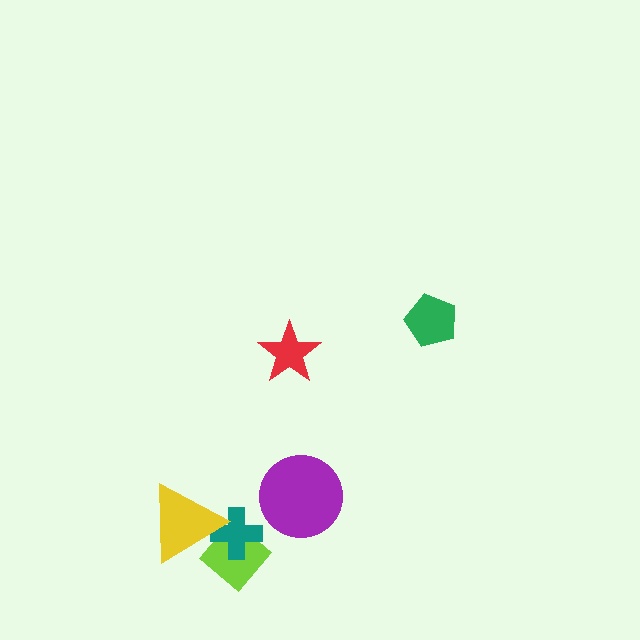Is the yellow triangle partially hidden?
No, no other shape covers it.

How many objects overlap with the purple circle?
0 objects overlap with the purple circle.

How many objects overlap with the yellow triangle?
2 objects overlap with the yellow triangle.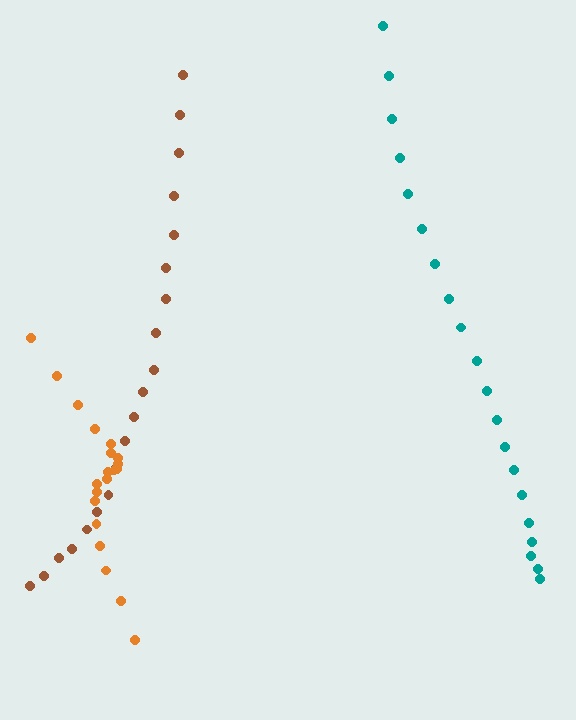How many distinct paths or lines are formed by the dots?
There are 3 distinct paths.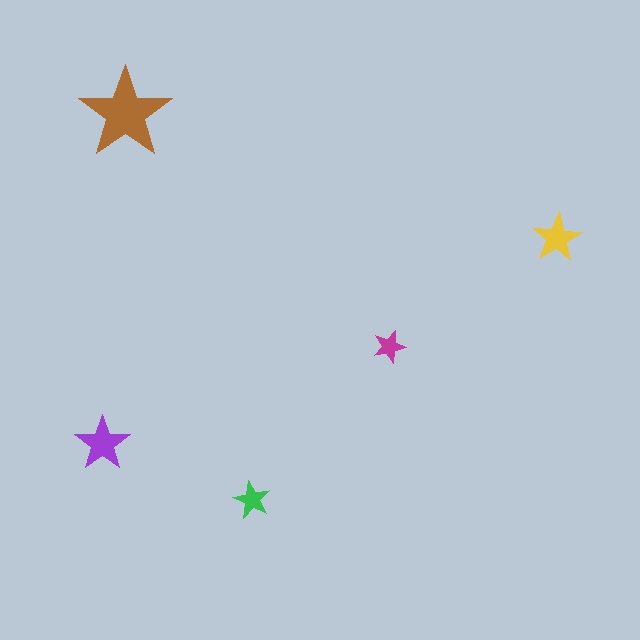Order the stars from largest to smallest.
the brown one, the purple one, the yellow one, the green one, the magenta one.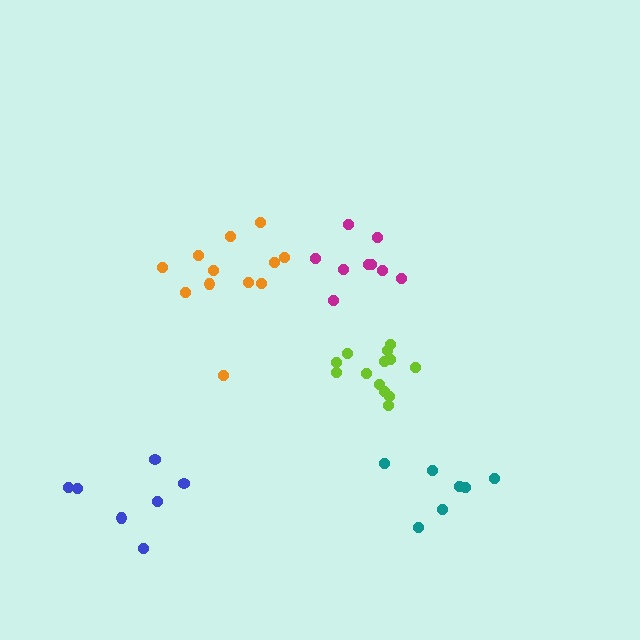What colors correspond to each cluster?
The clusters are colored: orange, blue, magenta, teal, lime.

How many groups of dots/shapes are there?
There are 5 groups.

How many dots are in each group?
Group 1: 12 dots, Group 2: 7 dots, Group 3: 9 dots, Group 4: 7 dots, Group 5: 13 dots (48 total).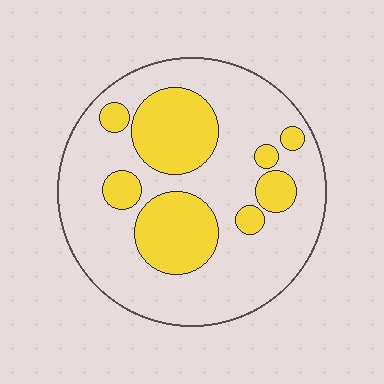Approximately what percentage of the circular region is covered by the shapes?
Approximately 30%.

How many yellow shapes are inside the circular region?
8.